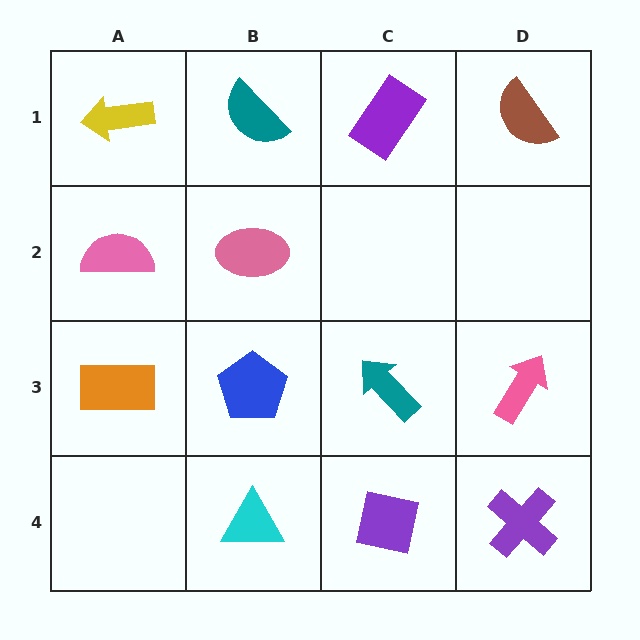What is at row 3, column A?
An orange rectangle.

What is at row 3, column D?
A pink arrow.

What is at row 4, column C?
A purple square.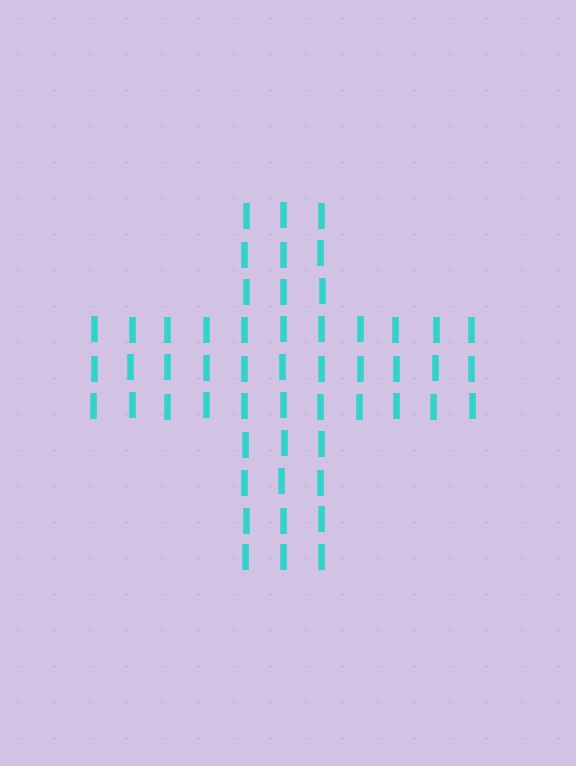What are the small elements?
The small elements are letter I's.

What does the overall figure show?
The overall figure shows a cross.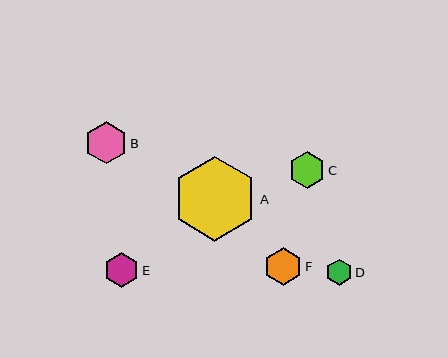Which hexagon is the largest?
Hexagon A is the largest with a size of approximately 84 pixels.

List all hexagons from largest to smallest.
From largest to smallest: A, B, F, C, E, D.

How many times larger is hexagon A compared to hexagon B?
Hexagon A is approximately 2.0 times the size of hexagon B.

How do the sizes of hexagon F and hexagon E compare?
Hexagon F and hexagon E are approximately the same size.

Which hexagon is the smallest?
Hexagon D is the smallest with a size of approximately 26 pixels.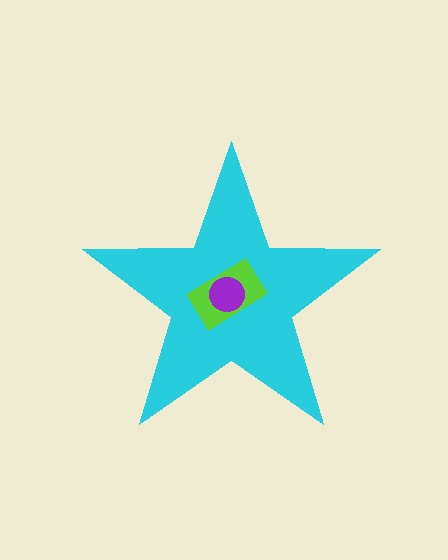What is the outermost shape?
The cyan star.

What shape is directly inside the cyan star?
The lime rectangle.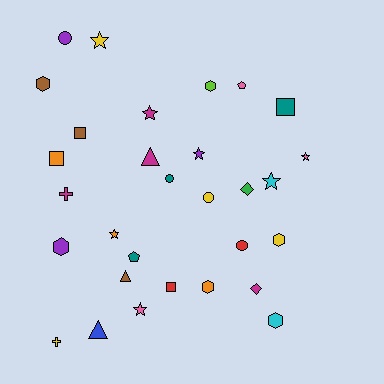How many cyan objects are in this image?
There are 2 cyan objects.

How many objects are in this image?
There are 30 objects.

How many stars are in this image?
There are 7 stars.